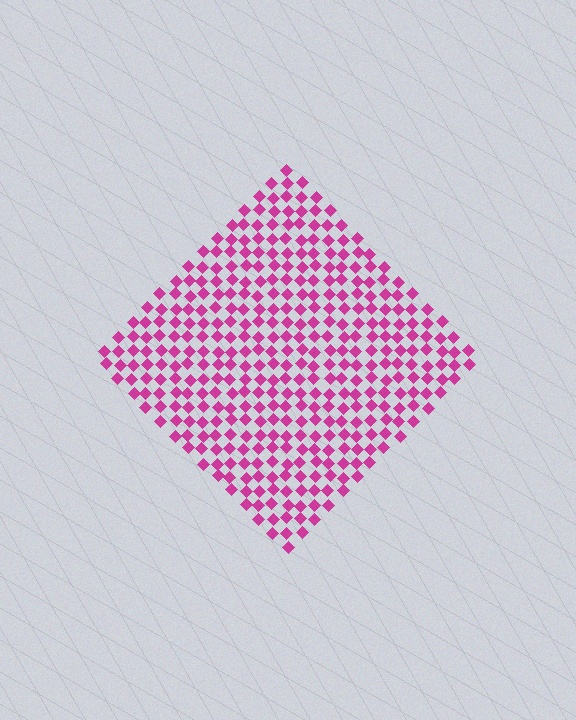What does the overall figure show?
The overall figure shows a diamond.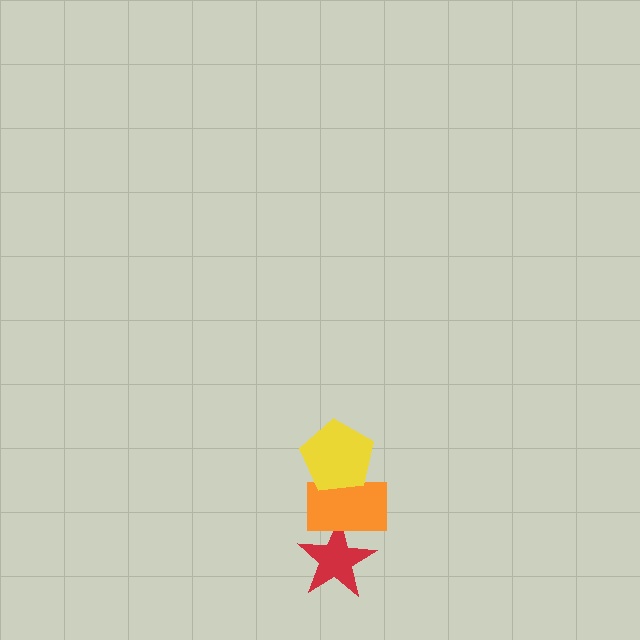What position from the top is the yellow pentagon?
The yellow pentagon is 1st from the top.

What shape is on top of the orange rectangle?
The yellow pentagon is on top of the orange rectangle.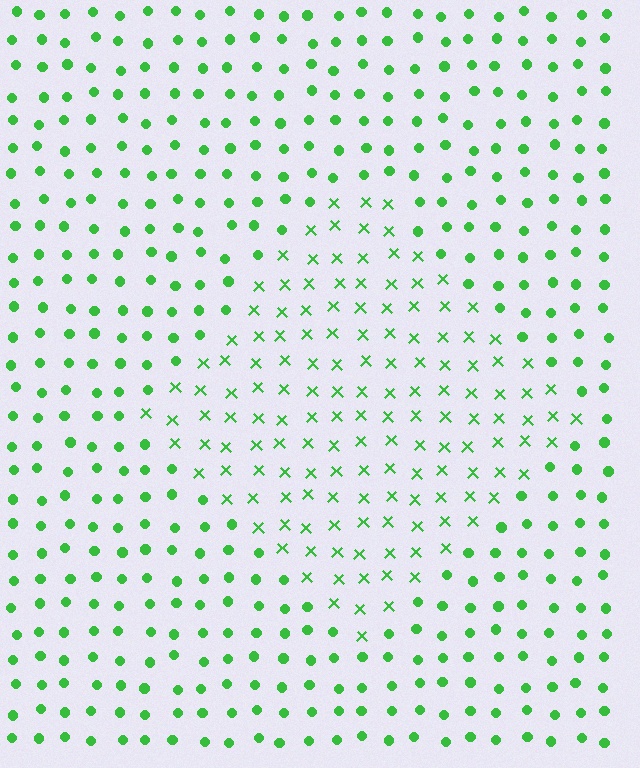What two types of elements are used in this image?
The image uses X marks inside the diamond region and circles outside it.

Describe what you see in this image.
The image is filled with small green elements arranged in a uniform grid. A diamond-shaped region contains X marks, while the surrounding area contains circles. The boundary is defined purely by the change in element shape.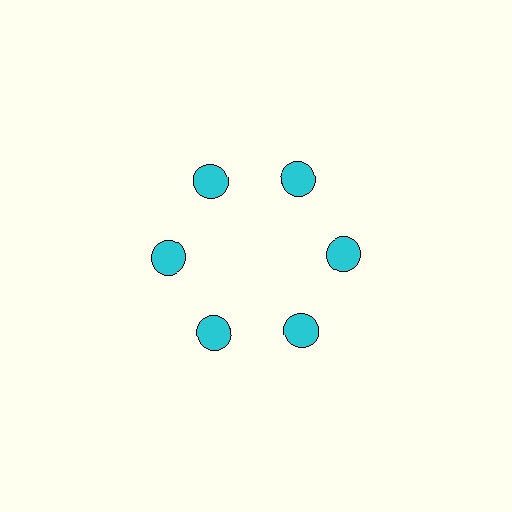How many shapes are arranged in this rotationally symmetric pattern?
There are 6 shapes, arranged in 6 groups of 1.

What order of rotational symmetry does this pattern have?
This pattern has 6-fold rotational symmetry.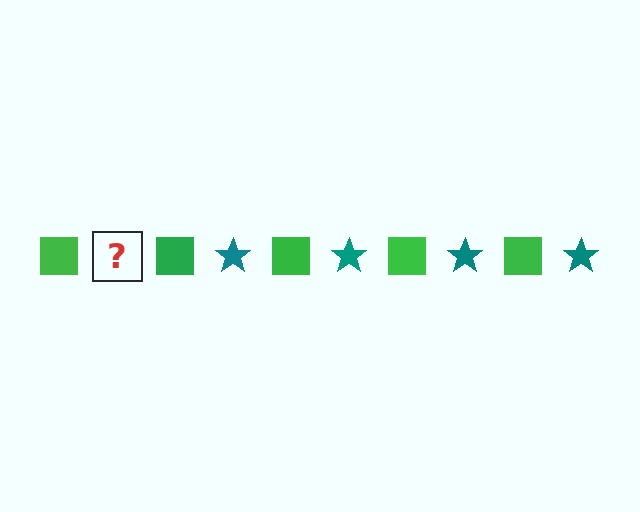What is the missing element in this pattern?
The missing element is a teal star.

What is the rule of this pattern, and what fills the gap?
The rule is that the pattern alternates between green square and teal star. The gap should be filled with a teal star.